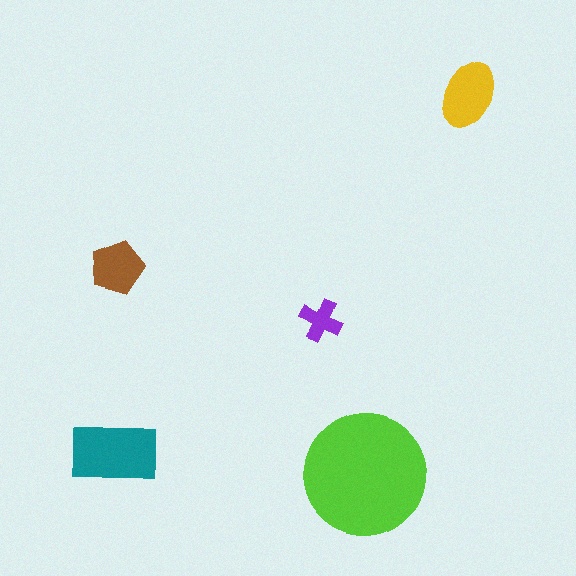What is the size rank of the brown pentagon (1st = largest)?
4th.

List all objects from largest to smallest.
The lime circle, the teal rectangle, the yellow ellipse, the brown pentagon, the purple cross.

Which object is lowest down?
The lime circle is bottommost.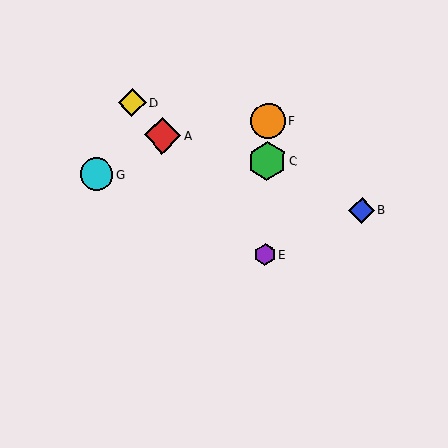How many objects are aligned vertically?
3 objects (C, E, F) are aligned vertically.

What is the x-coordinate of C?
Object C is at x≈267.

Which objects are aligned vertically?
Objects C, E, F are aligned vertically.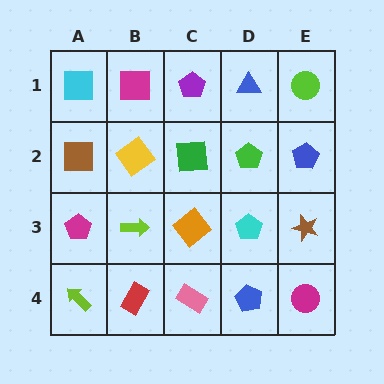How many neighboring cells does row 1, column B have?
3.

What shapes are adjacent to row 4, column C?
An orange diamond (row 3, column C), a red rectangle (row 4, column B), a blue pentagon (row 4, column D).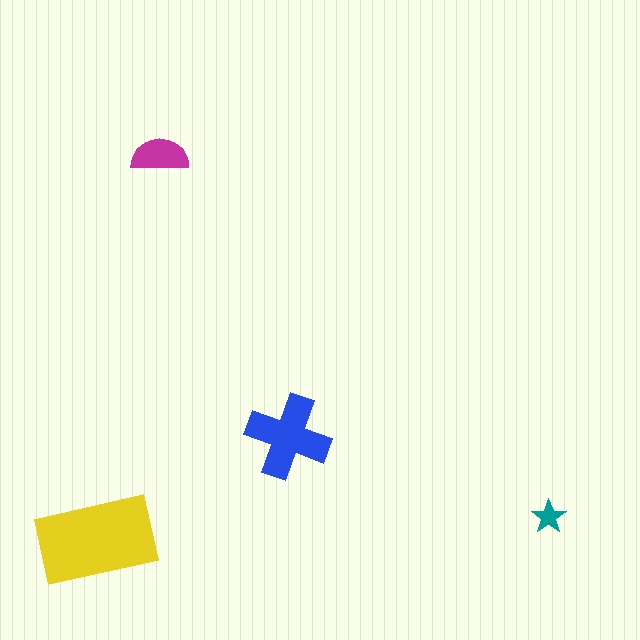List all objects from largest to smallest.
The yellow rectangle, the blue cross, the magenta semicircle, the teal star.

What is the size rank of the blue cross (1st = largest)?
2nd.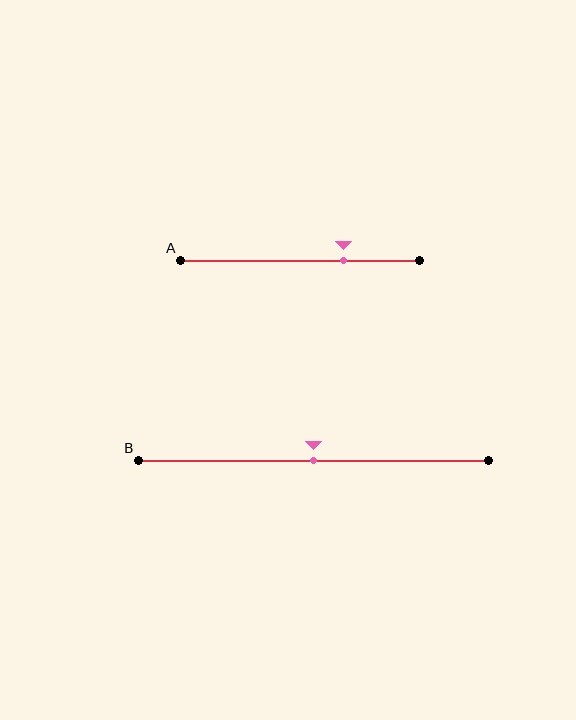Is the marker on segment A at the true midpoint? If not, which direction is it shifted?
No, the marker on segment A is shifted to the right by about 18% of the segment length.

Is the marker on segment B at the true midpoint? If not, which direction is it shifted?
Yes, the marker on segment B is at the true midpoint.